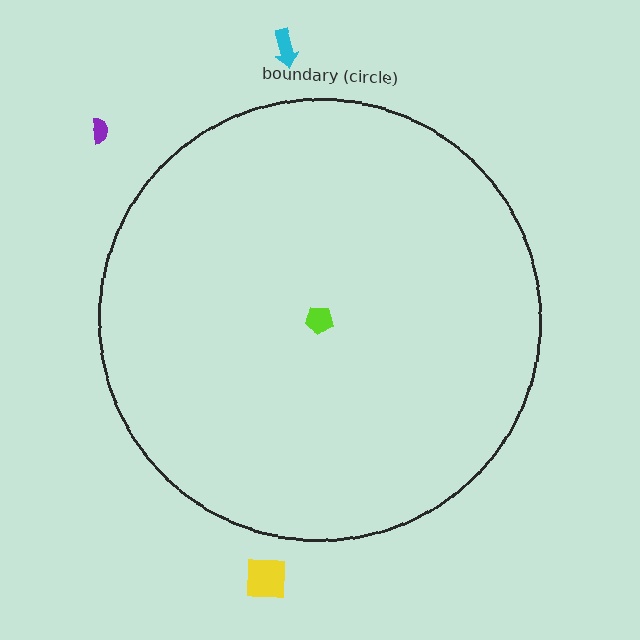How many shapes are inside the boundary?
1 inside, 3 outside.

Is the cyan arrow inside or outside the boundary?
Outside.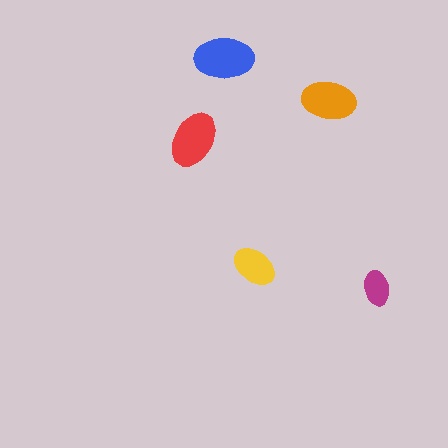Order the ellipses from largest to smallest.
the blue one, the red one, the orange one, the yellow one, the magenta one.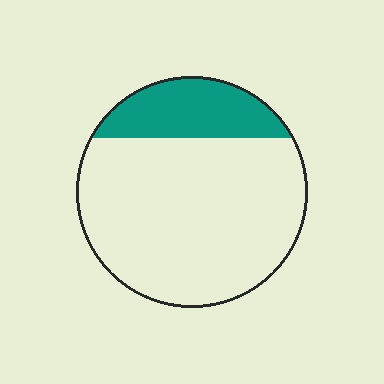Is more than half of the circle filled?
No.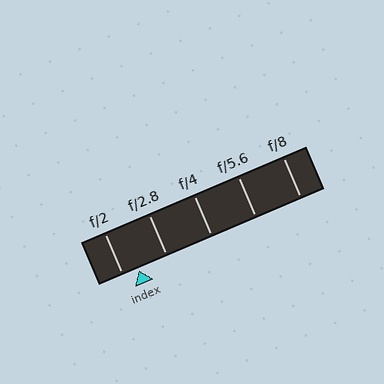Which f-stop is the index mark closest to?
The index mark is closest to f/2.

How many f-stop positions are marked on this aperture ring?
There are 5 f-stop positions marked.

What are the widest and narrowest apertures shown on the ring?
The widest aperture shown is f/2 and the narrowest is f/8.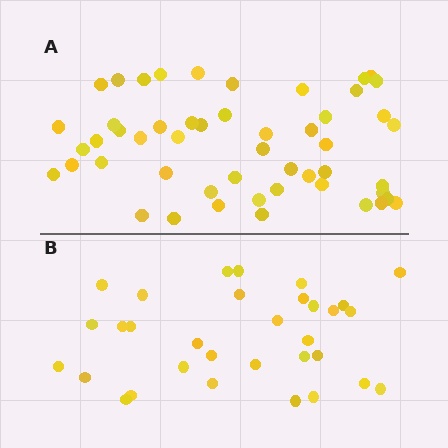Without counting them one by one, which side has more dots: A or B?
Region A (the top region) has more dots.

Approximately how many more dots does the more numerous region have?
Region A has approximately 20 more dots than region B.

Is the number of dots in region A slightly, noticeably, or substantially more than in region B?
Region A has substantially more. The ratio is roughly 1.6 to 1.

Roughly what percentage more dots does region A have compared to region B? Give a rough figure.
About 60% more.